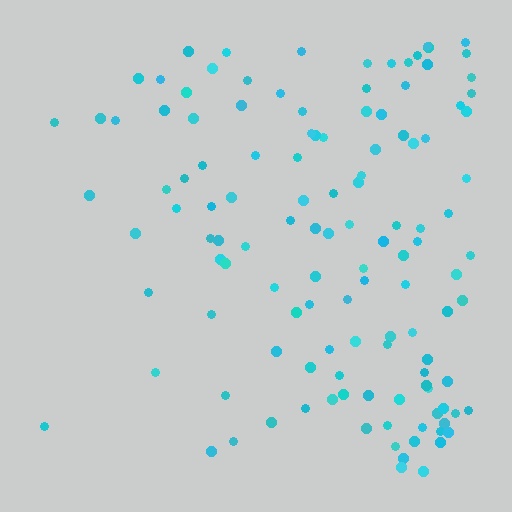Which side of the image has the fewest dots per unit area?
The left.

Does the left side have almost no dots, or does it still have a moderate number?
Still a moderate number, just noticeably fewer than the right.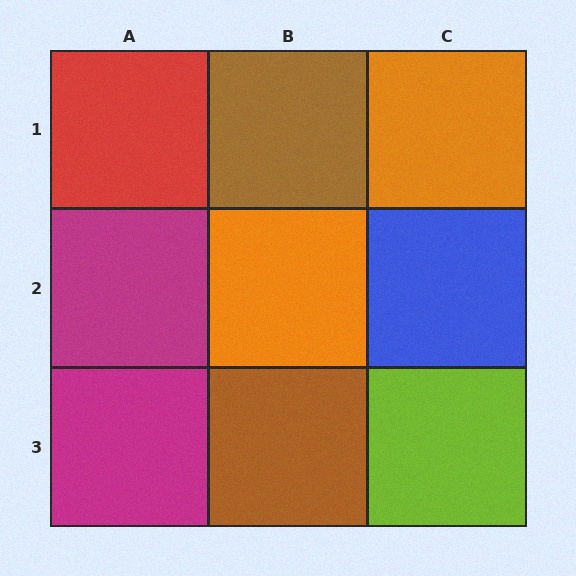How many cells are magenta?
2 cells are magenta.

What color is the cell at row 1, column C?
Orange.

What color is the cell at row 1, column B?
Brown.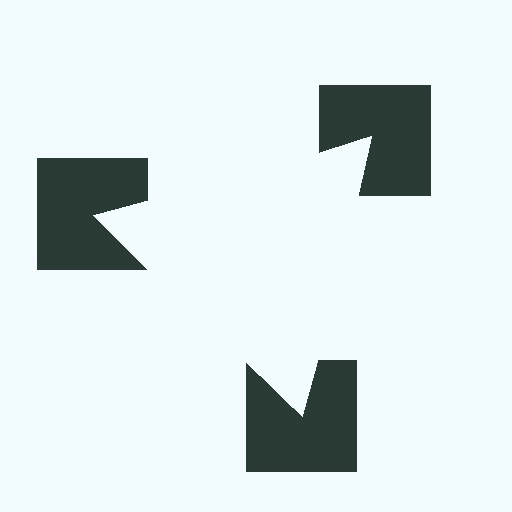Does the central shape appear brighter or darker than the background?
It typically appears slightly brighter than the background, even though no actual brightness change is drawn.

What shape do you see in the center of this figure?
An illusory triangle — its edges are inferred from the aligned wedge cuts in the notched squares, not physically drawn.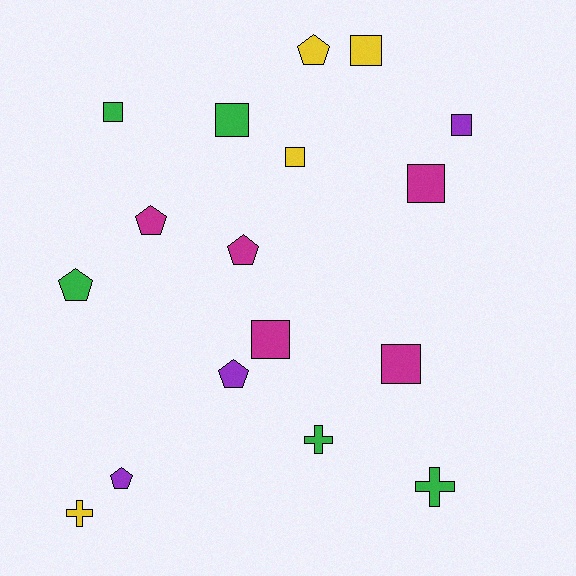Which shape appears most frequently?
Square, with 8 objects.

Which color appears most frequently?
Magenta, with 5 objects.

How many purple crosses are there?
There are no purple crosses.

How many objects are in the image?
There are 17 objects.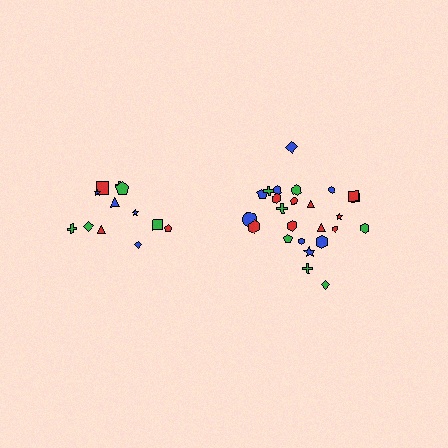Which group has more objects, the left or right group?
The right group.